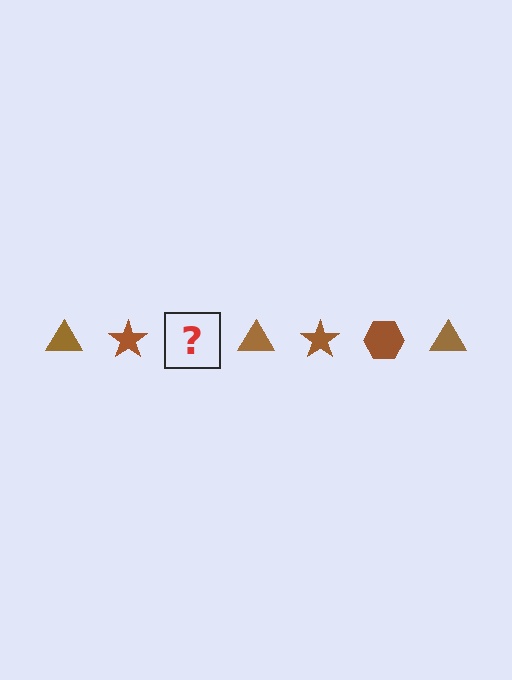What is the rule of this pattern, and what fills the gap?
The rule is that the pattern cycles through triangle, star, hexagon shapes in brown. The gap should be filled with a brown hexagon.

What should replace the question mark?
The question mark should be replaced with a brown hexagon.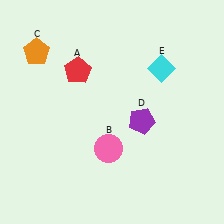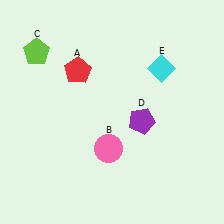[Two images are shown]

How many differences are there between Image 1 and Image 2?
There is 1 difference between the two images.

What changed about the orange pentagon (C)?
In Image 1, C is orange. In Image 2, it changed to lime.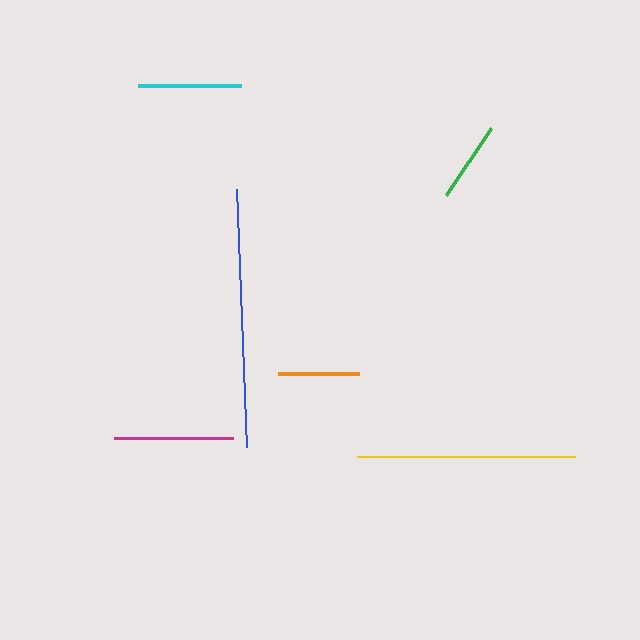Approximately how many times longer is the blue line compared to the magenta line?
The blue line is approximately 2.2 times the length of the magenta line.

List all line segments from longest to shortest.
From longest to shortest: blue, yellow, magenta, cyan, orange, green.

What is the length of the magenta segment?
The magenta segment is approximately 119 pixels long.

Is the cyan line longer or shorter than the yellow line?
The yellow line is longer than the cyan line.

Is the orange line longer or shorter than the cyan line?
The cyan line is longer than the orange line.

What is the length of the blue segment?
The blue segment is approximately 258 pixels long.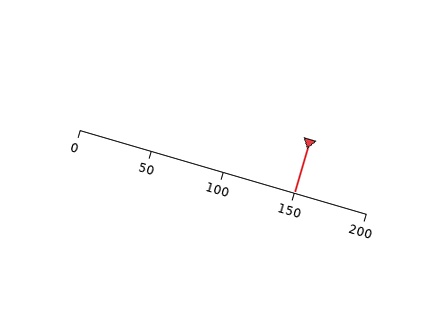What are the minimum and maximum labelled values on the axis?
The axis runs from 0 to 200.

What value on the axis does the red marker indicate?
The marker indicates approximately 150.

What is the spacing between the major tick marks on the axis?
The major ticks are spaced 50 apart.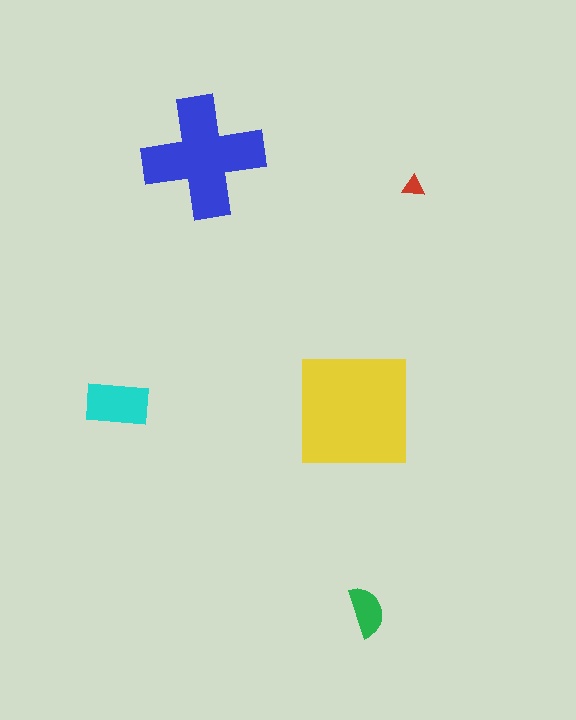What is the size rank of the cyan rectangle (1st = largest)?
3rd.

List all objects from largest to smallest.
The yellow square, the blue cross, the cyan rectangle, the green semicircle, the red triangle.